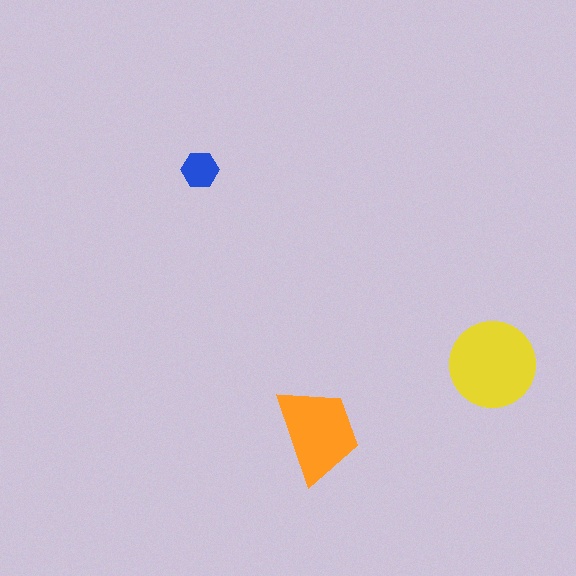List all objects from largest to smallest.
The yellow circle, the orange trapezoid, the blue hexagon.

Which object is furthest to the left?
The blue hexagon is leftmost.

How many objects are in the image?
There are 3 objects in the image.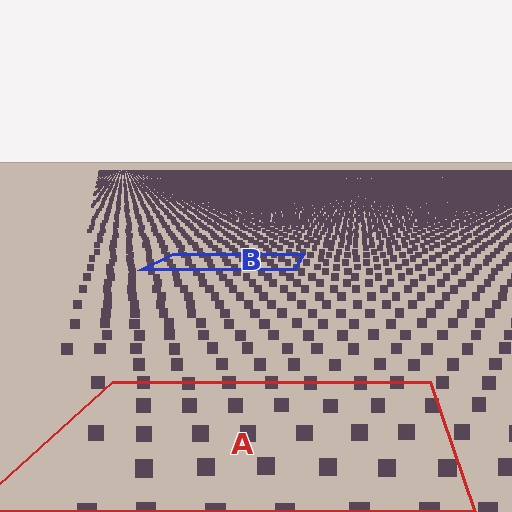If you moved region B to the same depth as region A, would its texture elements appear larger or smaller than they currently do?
They would appear larger. At a closer depth, the same texture elements are projected at a bigger on-screen size.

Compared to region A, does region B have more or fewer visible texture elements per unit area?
Region B has more texture elements per unit area — they are packed more densely because it is farther away.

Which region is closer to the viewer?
Region A is closer. The texture elements there are larger and more spread out.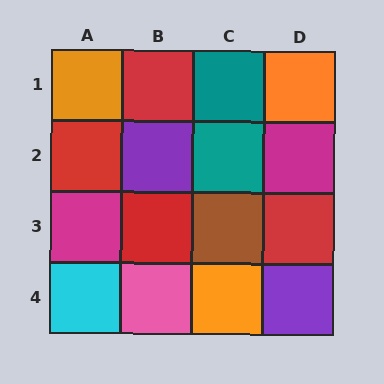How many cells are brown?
1 cell is brown.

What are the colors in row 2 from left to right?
Red, purple, teal, magenta.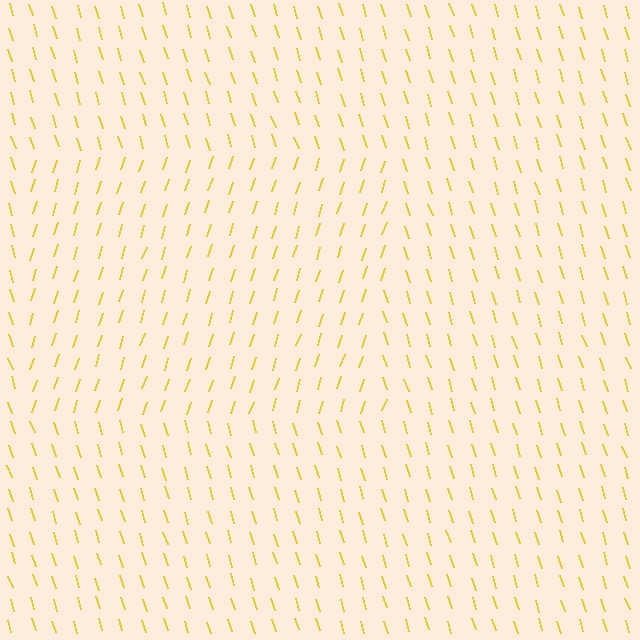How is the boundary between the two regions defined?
The boundary is defined purely by a change in line orientation (approximately 35 degrees difference). All lines are the same color and thickness.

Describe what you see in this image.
The image is filled with small yellow line segments. A rectangle region in the image has lines oriented differently from the surrounding lines, creating a visible texture boundary.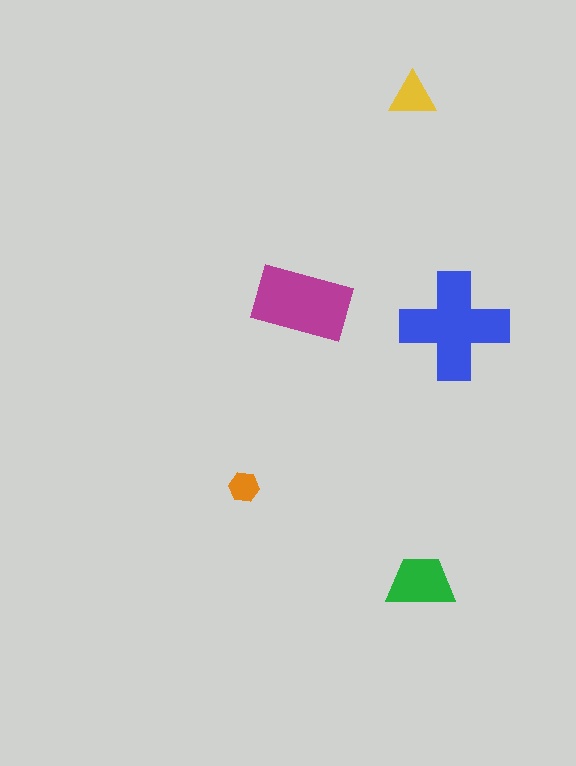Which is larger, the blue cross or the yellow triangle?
The blue cross.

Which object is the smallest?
The orange hexagon.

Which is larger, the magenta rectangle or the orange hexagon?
The magenta rectangle.